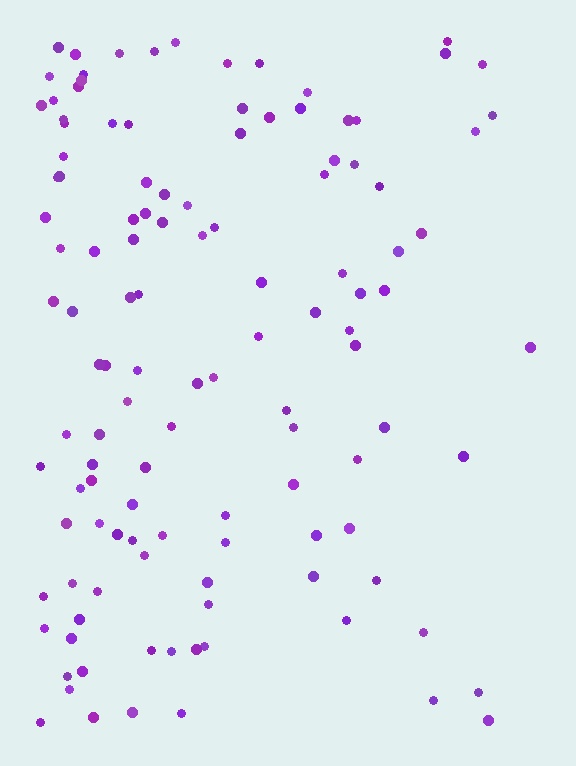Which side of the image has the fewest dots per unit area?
The right.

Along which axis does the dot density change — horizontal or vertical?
Horizontal.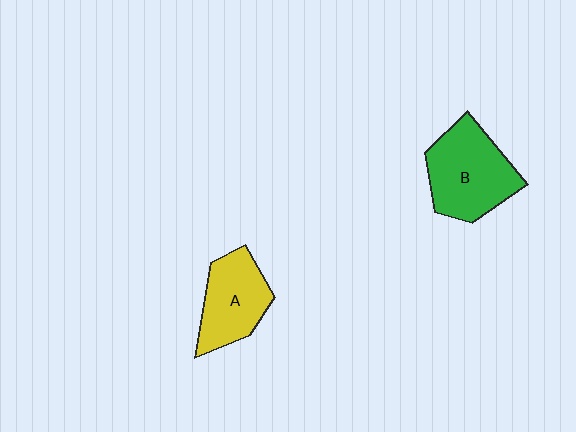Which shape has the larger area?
Shape B (green).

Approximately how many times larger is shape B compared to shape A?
Approximately 1.3 times.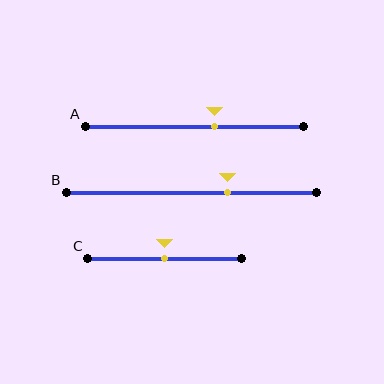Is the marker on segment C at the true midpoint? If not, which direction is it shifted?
Yes, the marker on segment C is at the true midpoint.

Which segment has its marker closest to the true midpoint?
Segment C has its marker closest to the true midpoint.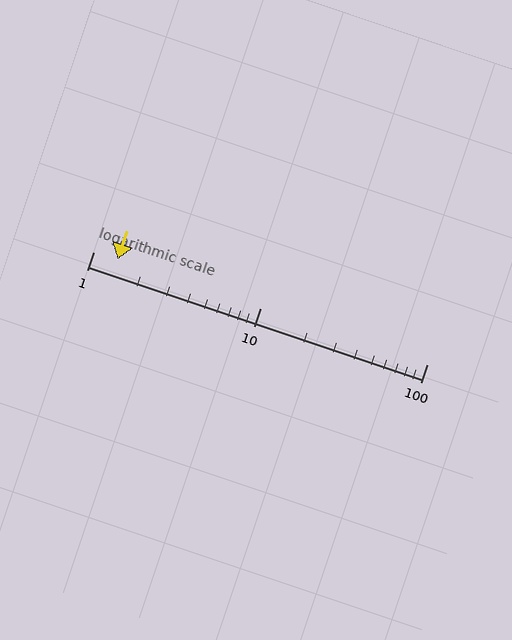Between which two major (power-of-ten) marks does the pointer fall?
The pointer is between 1 and 10.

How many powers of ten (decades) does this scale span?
The scale spans 2 decades, from 1 to 100.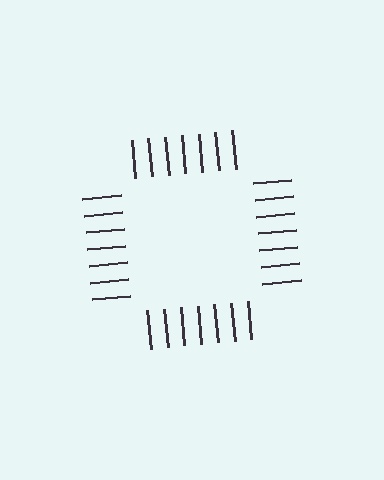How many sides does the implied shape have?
4 sides — the line-ends trace a square.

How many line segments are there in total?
28 — 7 along each of the 4 edges.